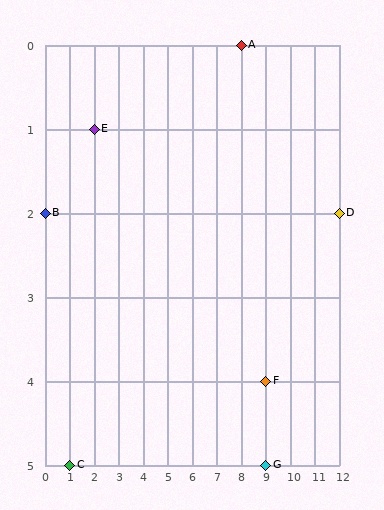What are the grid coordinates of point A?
Point A is at grid coordinates (8, 0).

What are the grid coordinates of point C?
Point C is at grid coordinates (1, 5).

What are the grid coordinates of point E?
Point E is at grid coordinates (2, 1).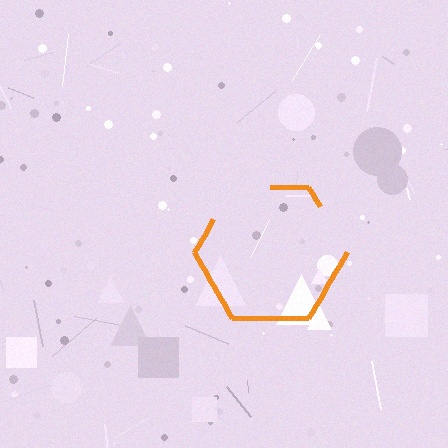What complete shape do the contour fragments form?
The contour fragments form a hexagon.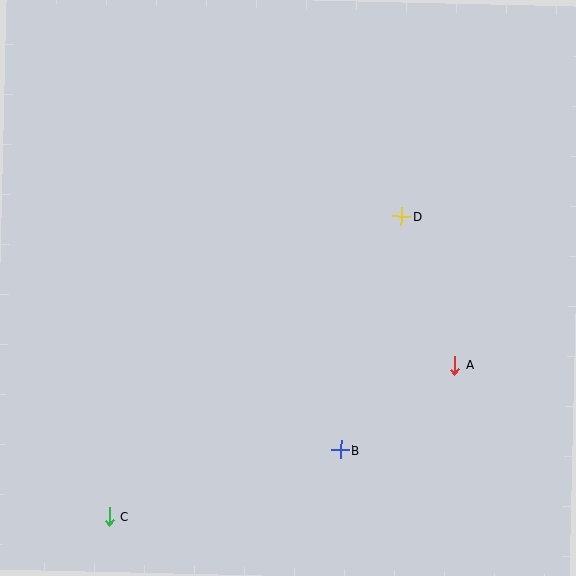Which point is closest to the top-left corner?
Point D is closest to the top-left corner.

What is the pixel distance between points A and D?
The distance between A and D is 158 pixels.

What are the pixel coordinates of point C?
Point C is at (109, 517).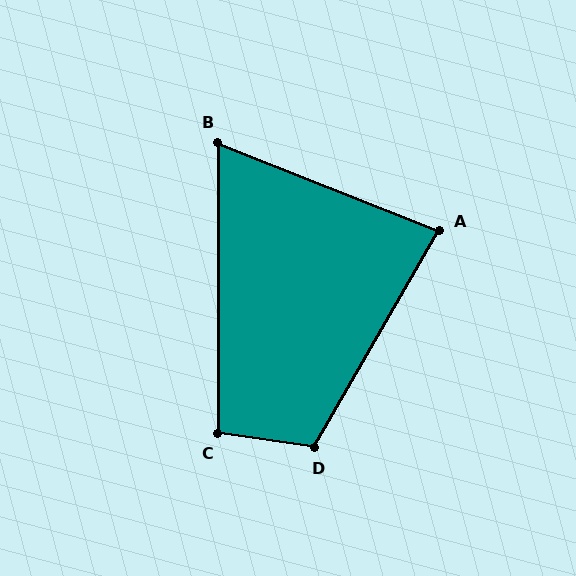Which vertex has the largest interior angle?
D, at approximately 112 degrees.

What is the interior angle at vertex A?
Approximately 82 degrees (acute).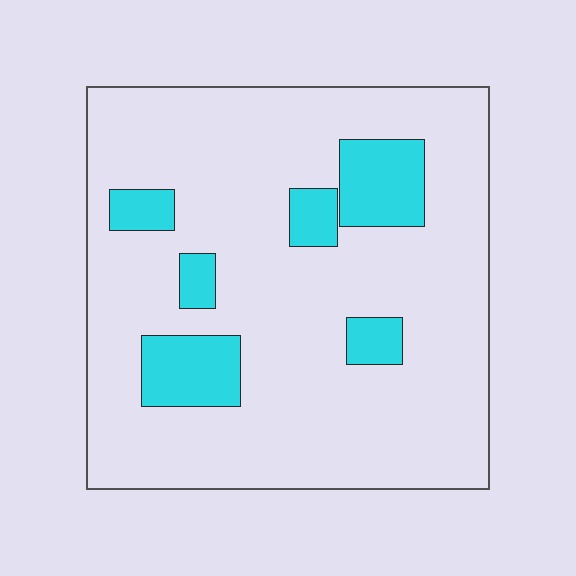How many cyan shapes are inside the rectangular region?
6.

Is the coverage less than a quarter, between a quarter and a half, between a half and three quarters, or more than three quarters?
Less than a quarter.